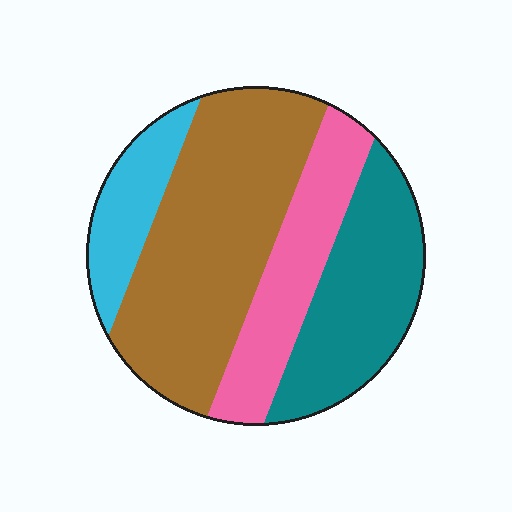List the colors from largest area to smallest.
From largest to smallest: brown, teal, pink, cyan.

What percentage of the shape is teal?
Teal covers around 25% of the shape.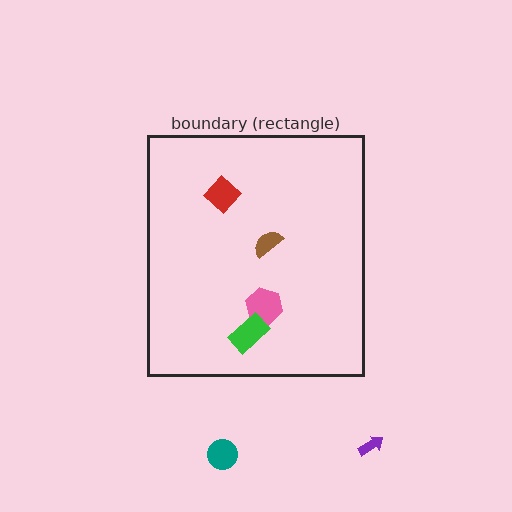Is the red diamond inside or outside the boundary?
Inside.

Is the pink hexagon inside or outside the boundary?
Inside.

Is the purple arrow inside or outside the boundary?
Outside.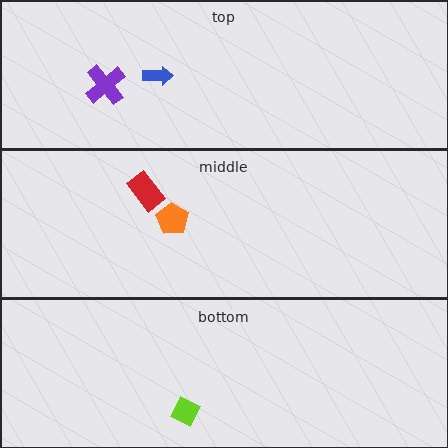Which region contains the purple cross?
The top region.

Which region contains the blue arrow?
The top region.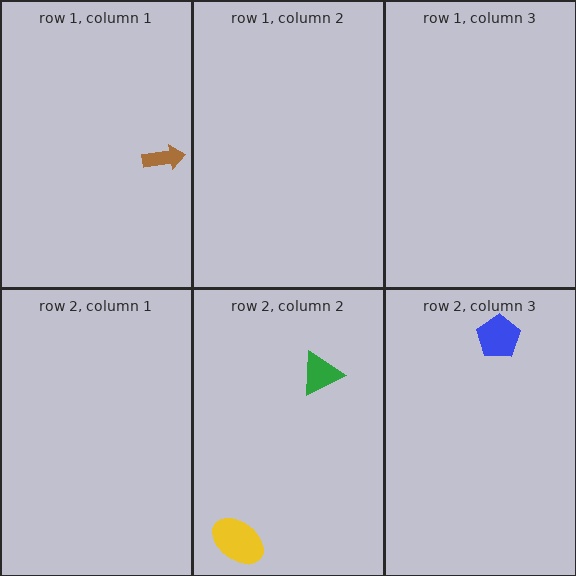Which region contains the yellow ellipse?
The row 2, column 2 region.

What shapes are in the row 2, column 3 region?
The blue pentagon.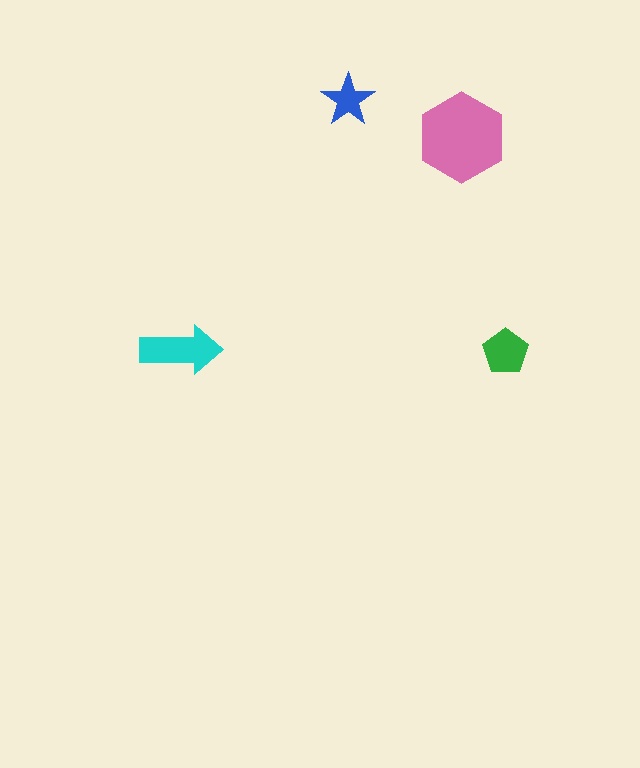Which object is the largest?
The pink hexagon.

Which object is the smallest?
The blue star.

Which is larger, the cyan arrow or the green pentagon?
The cyan arrow.